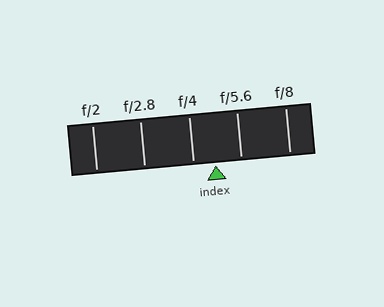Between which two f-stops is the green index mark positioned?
The index mark is between f/4 and f/5.6.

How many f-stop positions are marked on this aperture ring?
There are 5 f-stop positions marked.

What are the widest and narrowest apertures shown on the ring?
The widest aperture shown is f/2 and the narrowest is f/8.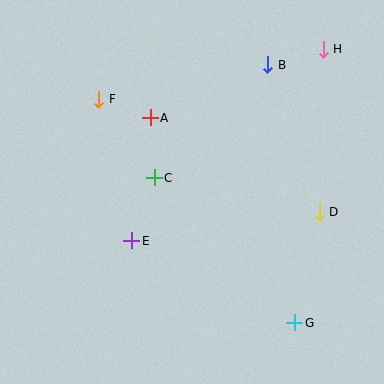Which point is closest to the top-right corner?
Point H is closest to the top-right corner.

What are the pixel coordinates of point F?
Point F is at (99, 99).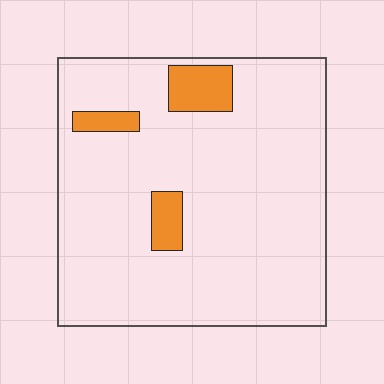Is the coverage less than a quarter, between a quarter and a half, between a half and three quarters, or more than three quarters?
Less than a quarter.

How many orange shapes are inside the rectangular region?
3.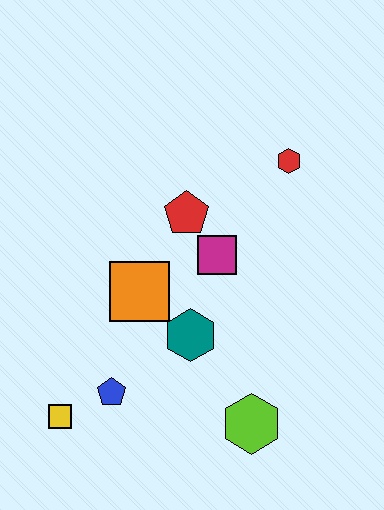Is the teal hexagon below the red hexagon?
Yes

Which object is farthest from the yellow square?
The red hexagon is farthest from the yellow square.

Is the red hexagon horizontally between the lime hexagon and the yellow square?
No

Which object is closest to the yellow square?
The blue pentagon is closest to the yellow square.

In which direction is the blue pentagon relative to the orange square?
The blue pentagon is below the orange square.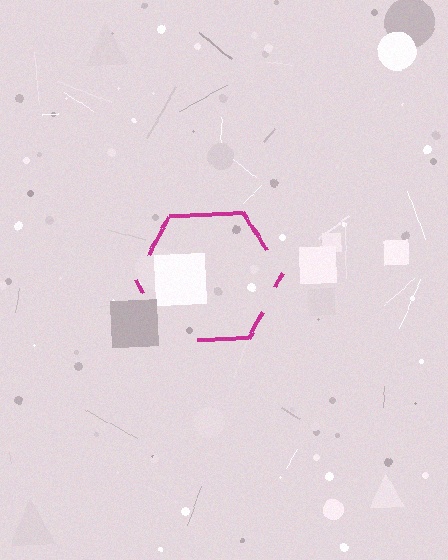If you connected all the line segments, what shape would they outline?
They would outline a hexagon.